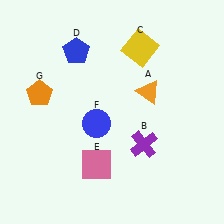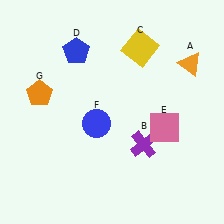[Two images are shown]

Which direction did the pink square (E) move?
The pink square (E) moved right.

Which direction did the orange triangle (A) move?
The orange triangle (A) moved right.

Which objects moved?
The objects that moved are: the orange triangle (A), the pink square (E).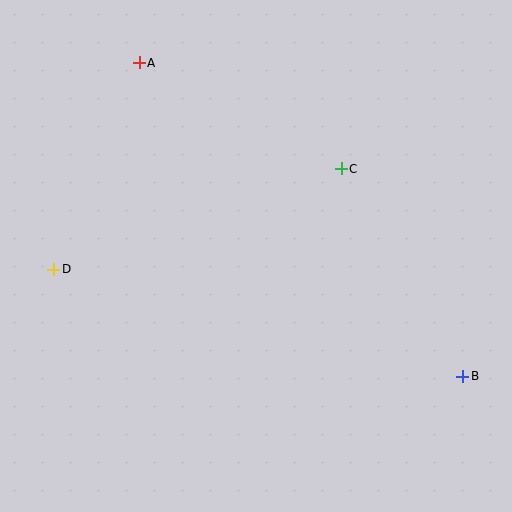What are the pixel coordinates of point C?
Point C is at (341, 169).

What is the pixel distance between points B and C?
The distance between B and C is 240 pixels.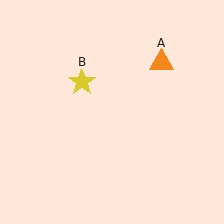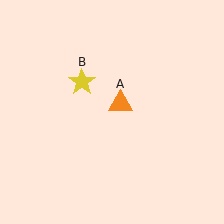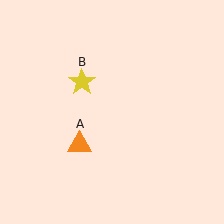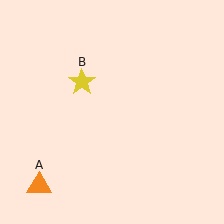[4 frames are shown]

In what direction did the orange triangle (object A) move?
The orange triangle (object A) moved down and to the left.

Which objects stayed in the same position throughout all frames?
Yellow star (object B) remained stationary.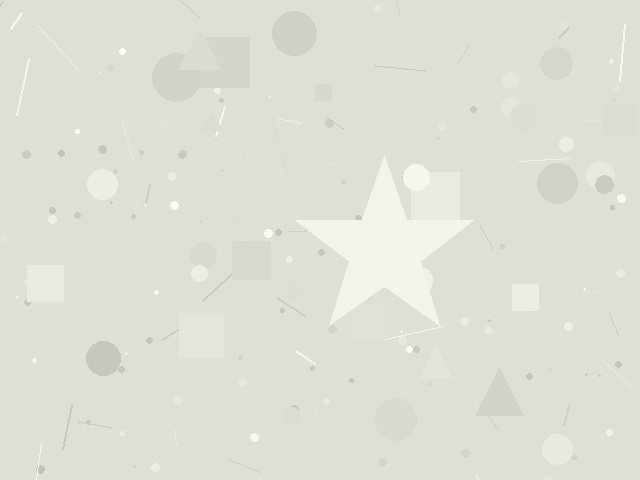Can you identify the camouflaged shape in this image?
The camouflaged shape is a star.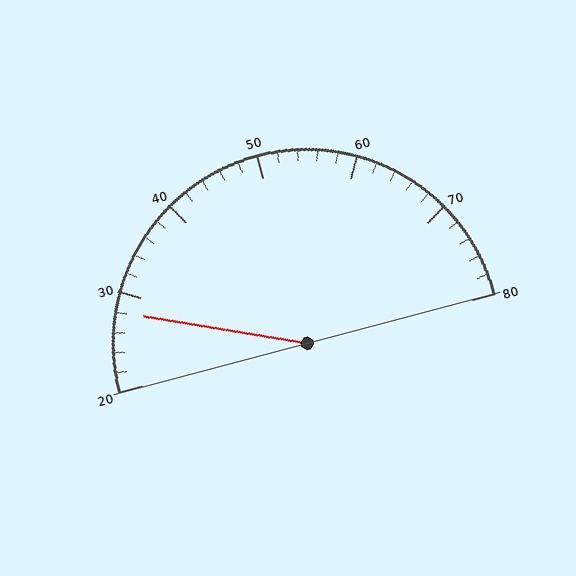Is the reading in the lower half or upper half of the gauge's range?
The reading is in the lower half of the range (20 to 80).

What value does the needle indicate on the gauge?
The needle indicates approximately 28.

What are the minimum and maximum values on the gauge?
The gauge ranges from 20 to 80.